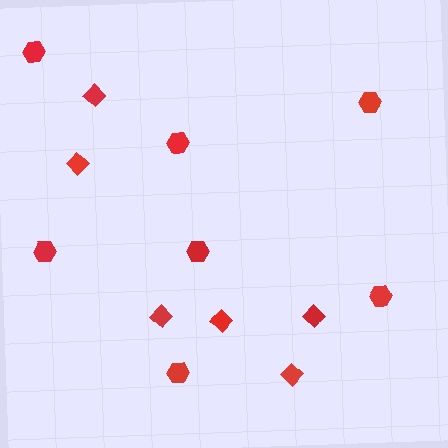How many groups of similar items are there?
There are 2 groups: one group of hexagons (7) and one group of diamonds (6).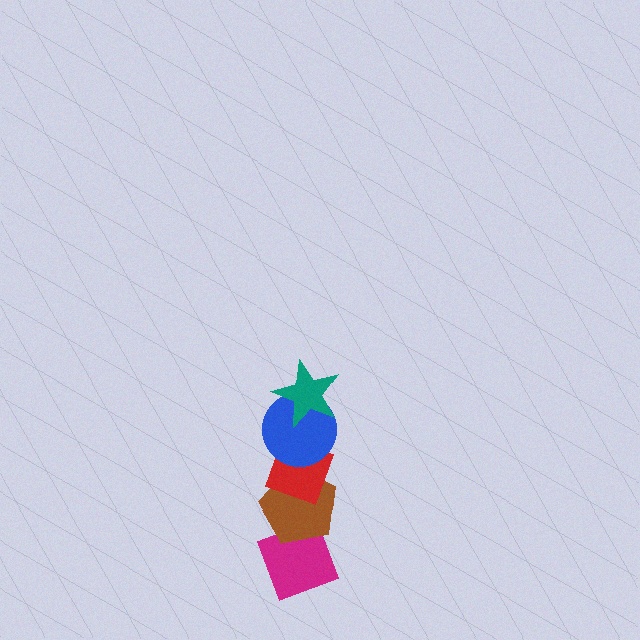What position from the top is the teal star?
The teal star is 1st from the top.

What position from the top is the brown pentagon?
The brown pentagon is 4th from the top.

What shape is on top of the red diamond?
The blue circle is on top of the red diamond.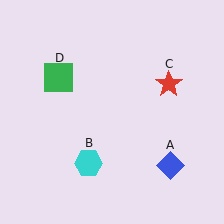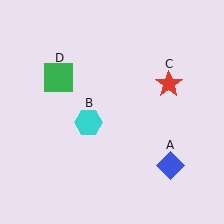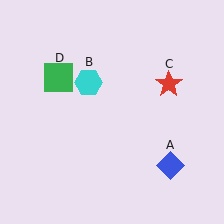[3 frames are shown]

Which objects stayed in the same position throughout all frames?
Blue diamond (object A) and red star (object C) and green square (object D) remained stationary.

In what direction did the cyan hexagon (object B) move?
The cyan hexagon (object B) moved up.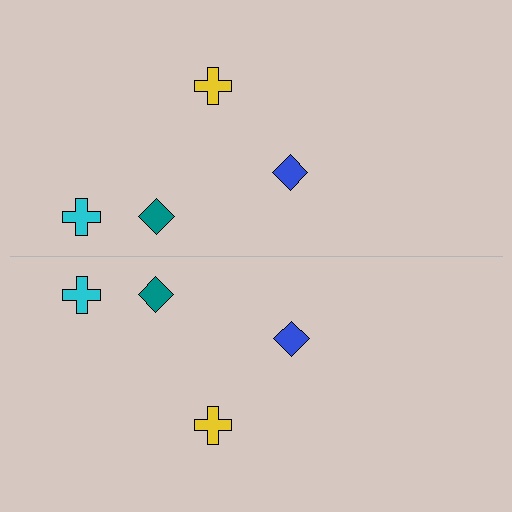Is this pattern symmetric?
Yes, this pattern has bilateral (reflection) symmetry.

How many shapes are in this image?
There are 8 shapes in this image.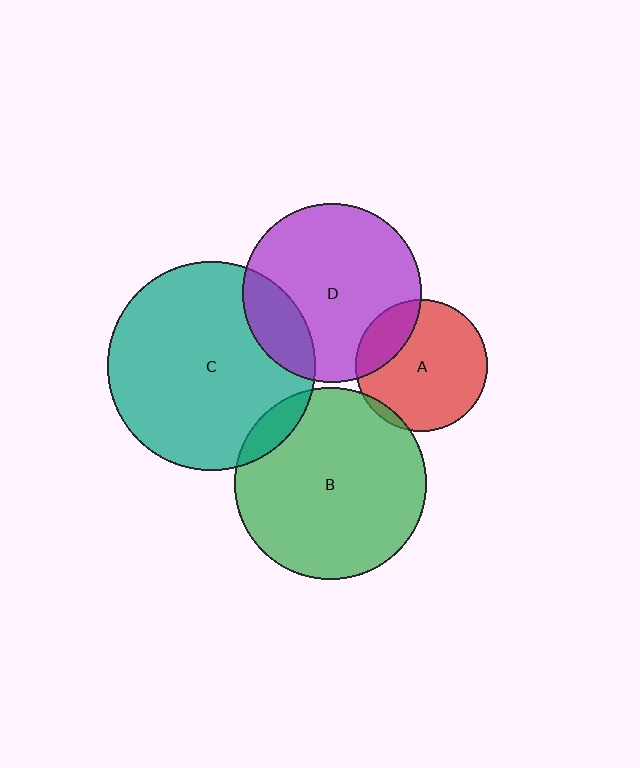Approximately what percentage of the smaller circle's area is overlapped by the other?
Approximately 10%.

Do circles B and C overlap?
Yes.